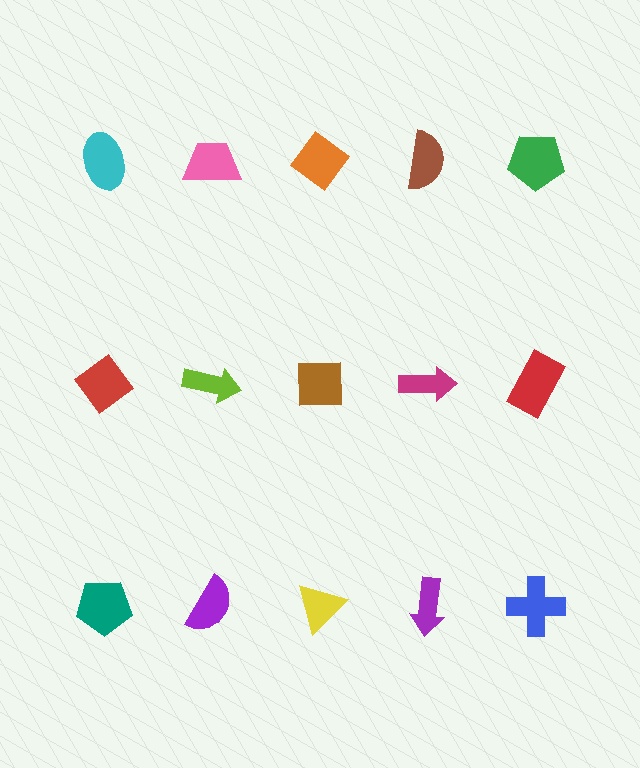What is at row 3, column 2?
A purple semicircle.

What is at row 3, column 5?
A blue cross.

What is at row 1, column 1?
A cyan ellipse.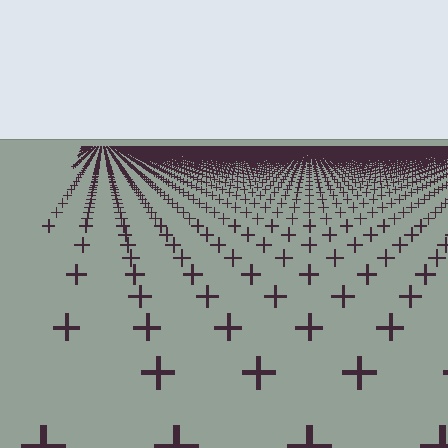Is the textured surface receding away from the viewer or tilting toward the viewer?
The surface is receding away from the viewer. Texture elements get smaller and denser toward the top.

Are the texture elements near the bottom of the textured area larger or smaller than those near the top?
Larger. Near the bottom, elements are closer to the viewer and appear at a bigger on-screen size.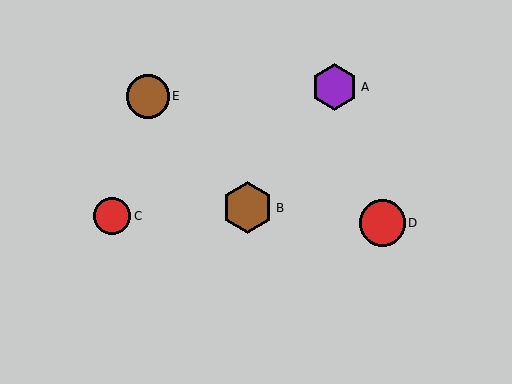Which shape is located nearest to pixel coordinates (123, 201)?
The red circle (labeled C) at (112, 216) is nearest to that location.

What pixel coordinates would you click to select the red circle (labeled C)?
Click at (112, 216) to select the red circle C.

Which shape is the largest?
The brown hexagon (labeled B) is the largest.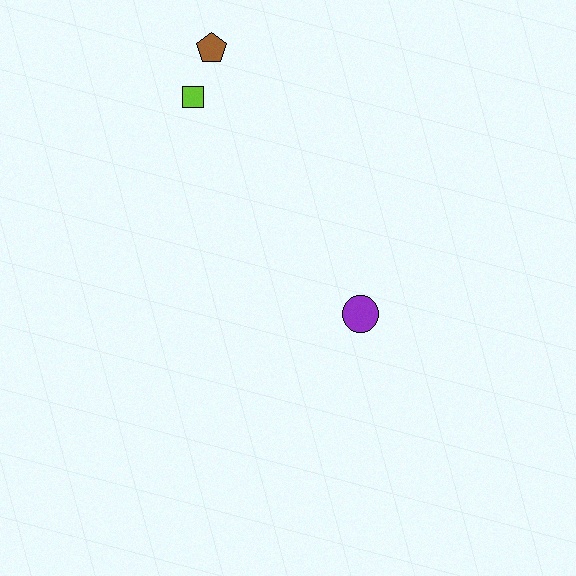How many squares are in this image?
There is 1 square.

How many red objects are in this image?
There are no red objects.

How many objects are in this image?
There are 3 objects.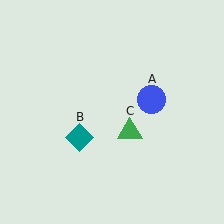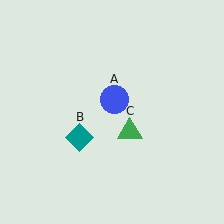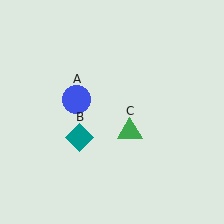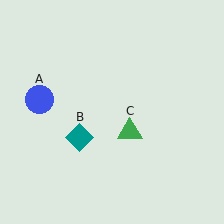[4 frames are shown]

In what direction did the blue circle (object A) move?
The blue circle (object A) moved left.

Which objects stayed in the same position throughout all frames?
Teal diamond (object B) and green triangle (object C) remained stationary.